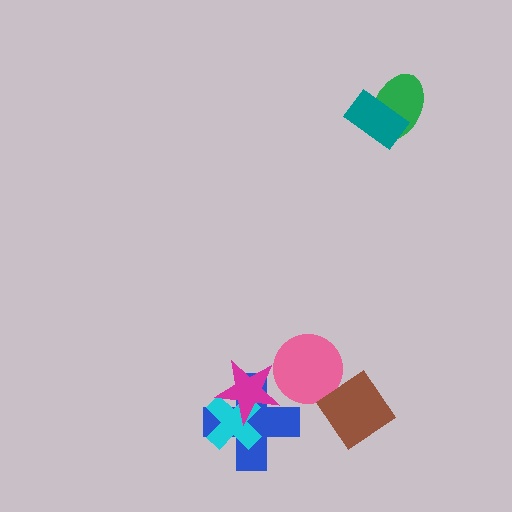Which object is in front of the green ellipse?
The teal rectangle is in front of the green ellipse.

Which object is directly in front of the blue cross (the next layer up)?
The cyan cross is directly in front of the blue cross.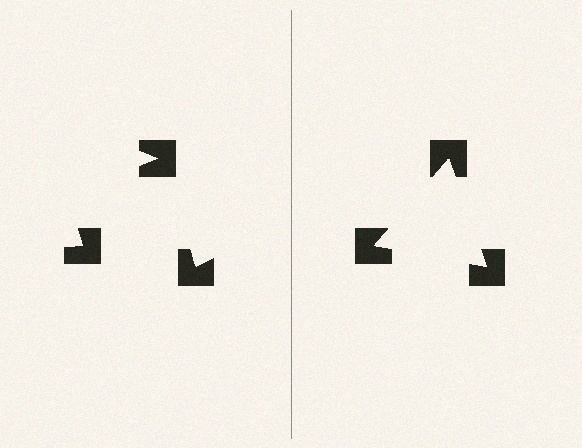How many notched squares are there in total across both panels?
6 — 3 on each side.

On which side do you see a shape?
An illusory triangle appears on the right side. On the left side the wedge cuts are rotated, so no coherent shape forms.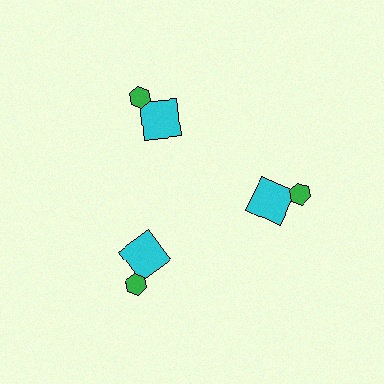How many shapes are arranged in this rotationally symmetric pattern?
There are 6 shapes, arranged in 3 groups of 2.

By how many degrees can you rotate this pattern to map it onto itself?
The pattern maps onto itself every 120 degrees of rotation.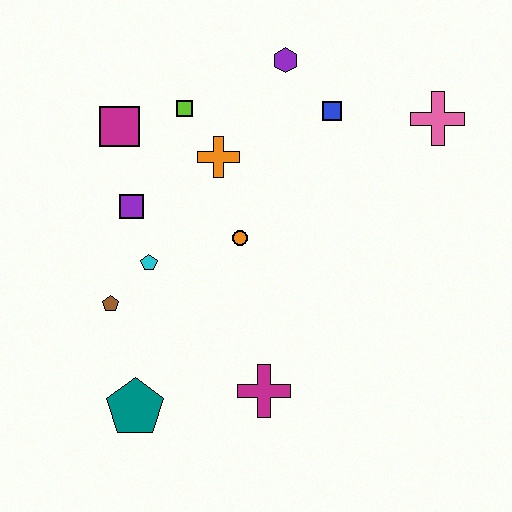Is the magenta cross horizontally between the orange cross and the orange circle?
No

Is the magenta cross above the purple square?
No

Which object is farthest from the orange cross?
The teal pentagon is farthest from the orange cross.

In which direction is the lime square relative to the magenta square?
The lime square is to the right of the magenta square.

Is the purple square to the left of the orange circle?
Yes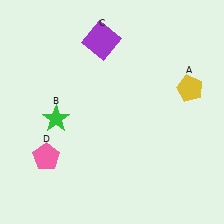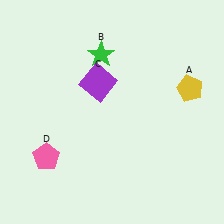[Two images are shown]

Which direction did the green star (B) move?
The green star (B) moved up.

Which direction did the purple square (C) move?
The purple square (C) moved down.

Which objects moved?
The objects that moved are: the green star (B), the purple square (C).